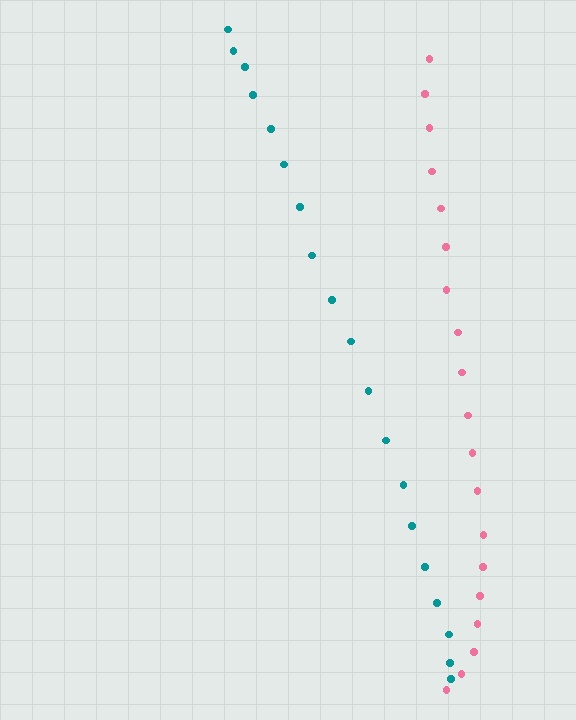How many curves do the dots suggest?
There are 2 distinct paths.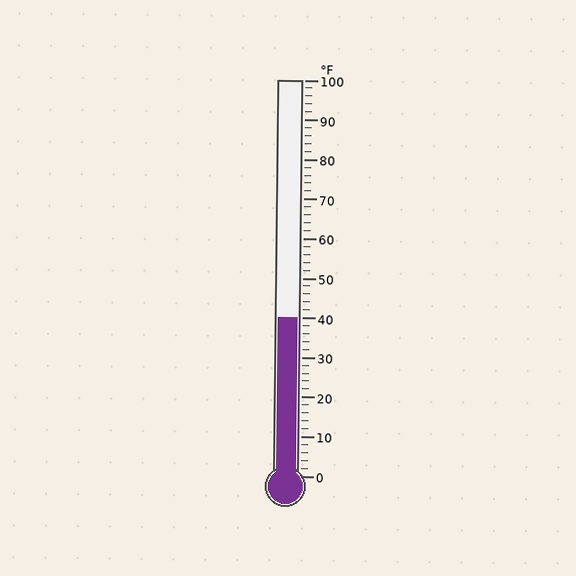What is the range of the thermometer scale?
The thermometer scale ranges from 0°F to 100°F.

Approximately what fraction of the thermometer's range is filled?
The thermometer is filled to approximately 40% of its range.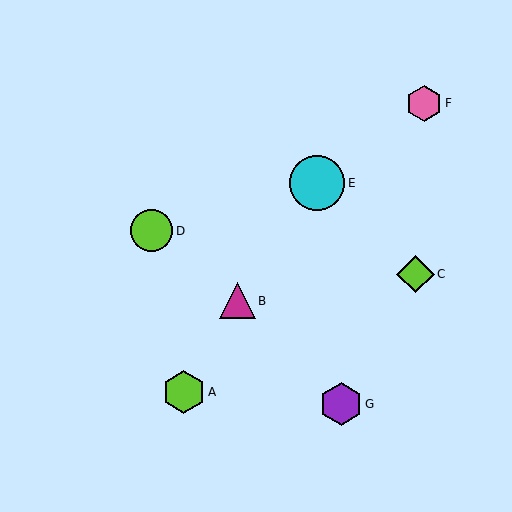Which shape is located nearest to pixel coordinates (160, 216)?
The lime circle (labeled D) at (152, 231) is nearest to that location.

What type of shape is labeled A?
Shape A is a lime hexagon.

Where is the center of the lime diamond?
The center of the lime diamond is at (416, 274).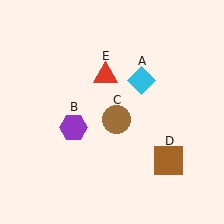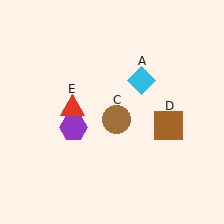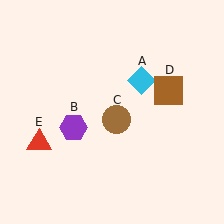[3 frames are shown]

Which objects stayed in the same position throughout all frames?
Cyan diamond (object A) and purple hexagon (object B) and brown circle (object C) remained stationary.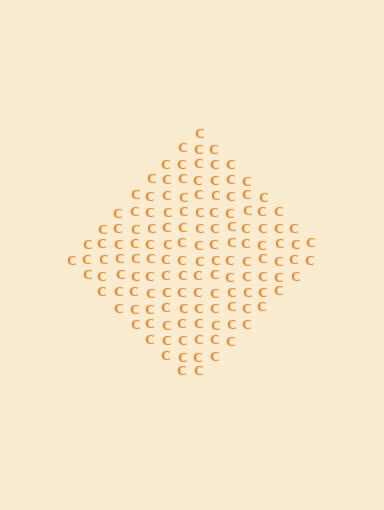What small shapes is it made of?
It is made of small letter C's.